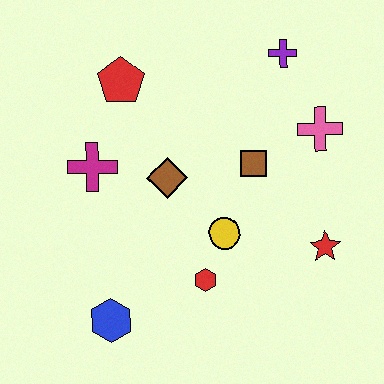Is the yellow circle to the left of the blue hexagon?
No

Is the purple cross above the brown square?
Yes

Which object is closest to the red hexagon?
The yellow circle is closest to the red hexagon.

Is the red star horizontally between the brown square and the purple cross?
No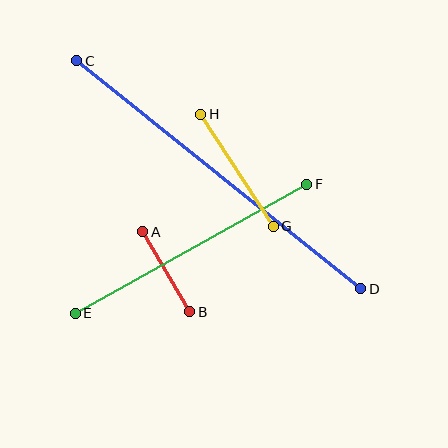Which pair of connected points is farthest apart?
Points C and D are farthest apart.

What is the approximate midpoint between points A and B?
The midpoint is at approximately (166, 272) pixels.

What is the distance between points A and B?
The distance is approximately 93 pixels.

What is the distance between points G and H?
The distance is approximately 134 pixels.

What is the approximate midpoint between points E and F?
The midpoint is at approximately (191, 249) pixels.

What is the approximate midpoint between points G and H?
The midpoint is at approximately (237, 170) pixels.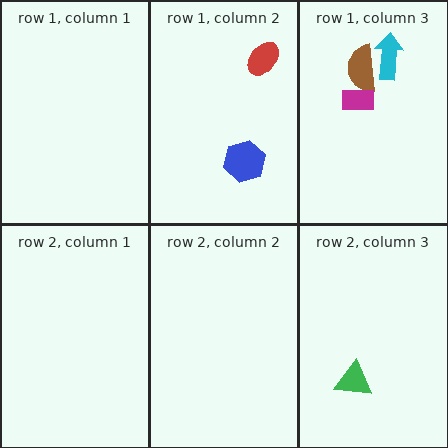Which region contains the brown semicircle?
The row 1, column 3 region.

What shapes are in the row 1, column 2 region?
The blue hexagon, the red ellipse.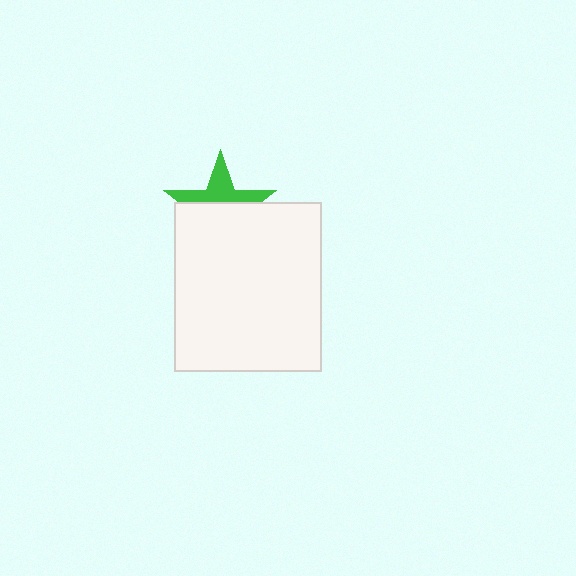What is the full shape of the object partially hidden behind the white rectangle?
The partially hidden object is a green star.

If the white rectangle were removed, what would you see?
You would see the complete green star.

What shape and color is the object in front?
The object in front is a white rectangle.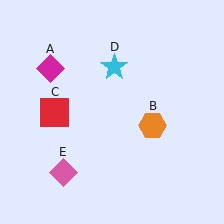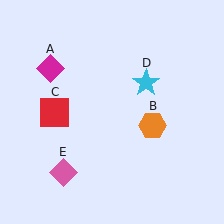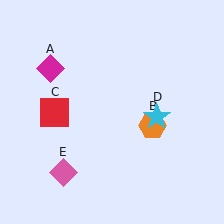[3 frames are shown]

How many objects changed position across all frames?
1 object changed position: cyan star (object D).